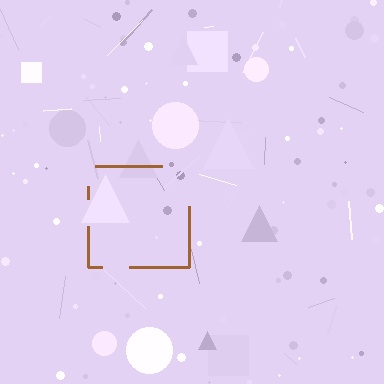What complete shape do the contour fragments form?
The contour fragments form a square.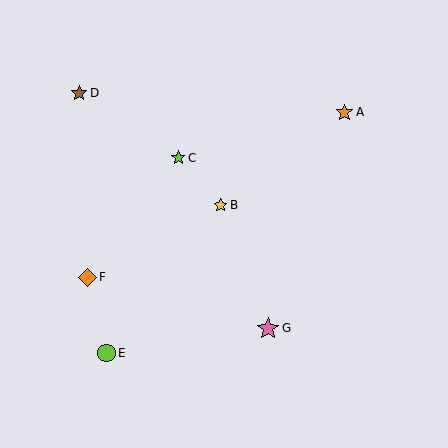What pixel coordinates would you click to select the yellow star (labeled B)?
Click at (221, 205) to select the yellow star B.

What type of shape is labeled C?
Shape C is a lime star.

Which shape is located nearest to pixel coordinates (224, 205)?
The yellow star (labeled B) at (221, 205) is nearest to that location.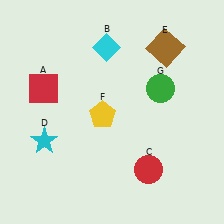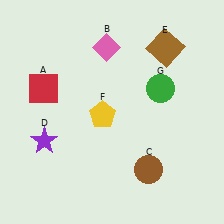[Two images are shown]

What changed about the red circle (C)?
In Image 1, C is red. In Image 2, it changed to brown.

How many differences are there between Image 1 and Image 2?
There are 3 differences between the two images.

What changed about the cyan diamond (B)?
In Image 1, B is cyan. In Image 2, it changed to pink.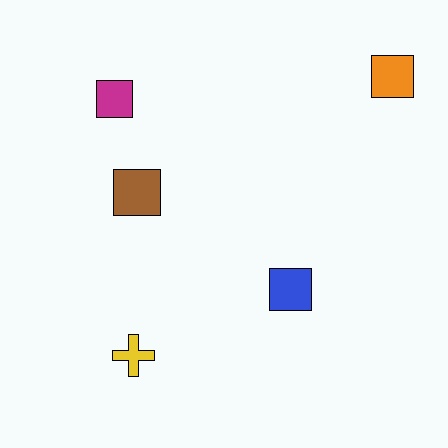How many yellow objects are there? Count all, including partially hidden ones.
There is 1 yellow object.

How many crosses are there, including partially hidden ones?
There is 1 cross.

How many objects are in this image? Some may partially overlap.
There are 5 objects.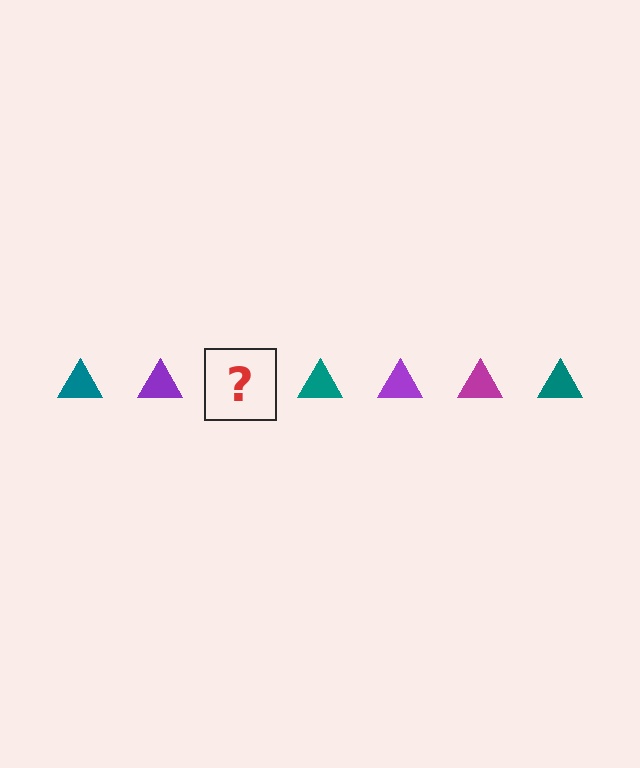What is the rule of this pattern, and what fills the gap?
The rule is that the pattern cycles through teal, purple, magenta triangles. The gap should be filled with a magenta triangle.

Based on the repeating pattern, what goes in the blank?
The blank should be a magenta triangle.